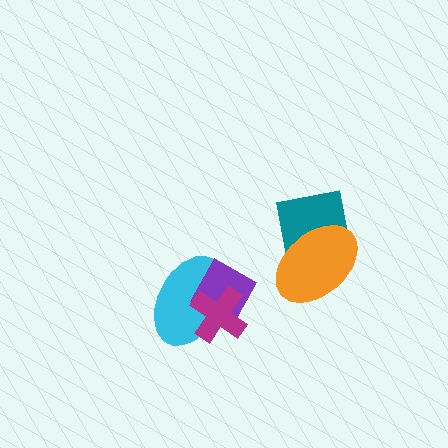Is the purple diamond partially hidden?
Yes, it is partially covered by another shape.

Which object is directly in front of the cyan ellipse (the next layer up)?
The purple diamond is directly in front of the cyan ellipse.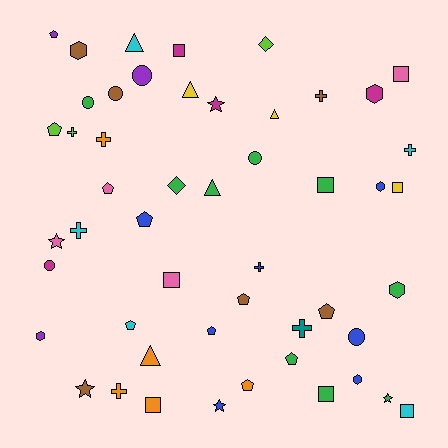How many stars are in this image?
There are 5 stars.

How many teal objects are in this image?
There is 1 teal object.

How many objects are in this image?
There are 50 objects.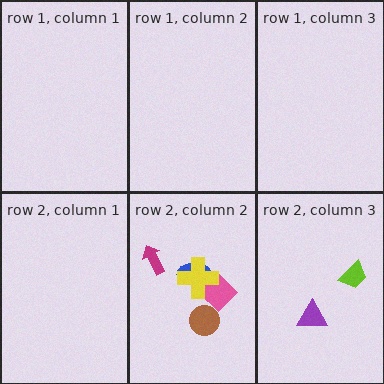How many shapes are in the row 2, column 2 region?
5.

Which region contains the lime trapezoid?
The row 2, column 3 region.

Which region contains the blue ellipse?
The row 2, column 2 region.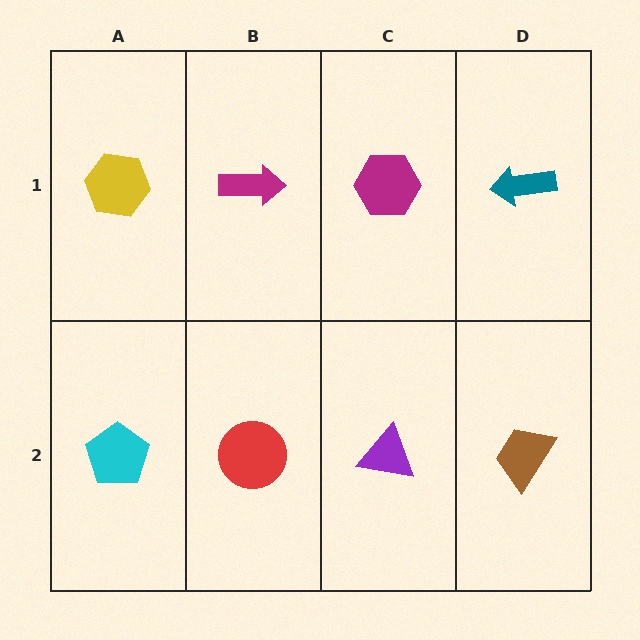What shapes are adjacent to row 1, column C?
A purple triangle (row 2, column C), a magenta arrow (row 1, column B), a teal arrow (row 1, column D).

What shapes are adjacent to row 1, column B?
A red circle (row 2, column B), a yellow hexagon (row 1, column A), a magenta hexagon (row 1, column C).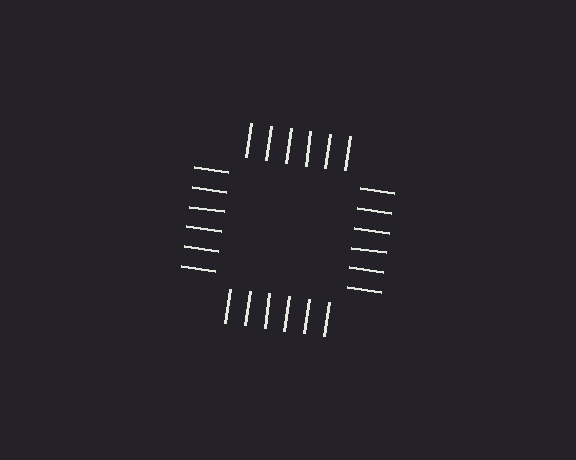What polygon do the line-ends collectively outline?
An illusory square — the line segments terminate on its edges but no continuous stroke is drawn.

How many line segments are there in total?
24 — 6 along each of the 4 edges.